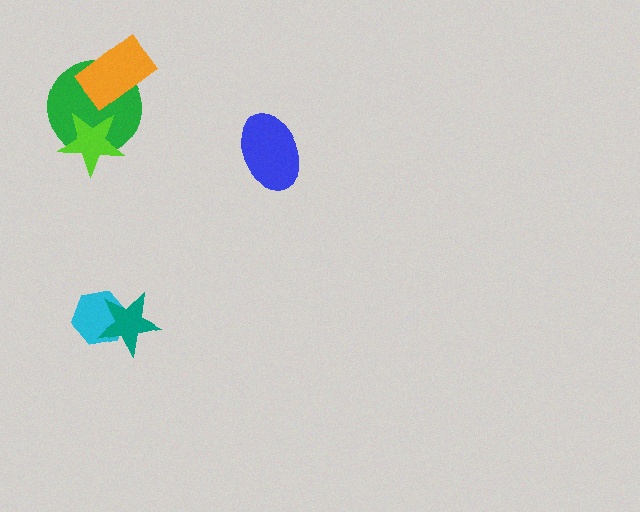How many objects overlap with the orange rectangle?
1 object overlaps with the orange rectangle.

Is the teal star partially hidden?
No, no other shape covers it.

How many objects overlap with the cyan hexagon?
1 object overlaps with the cyan hexagon.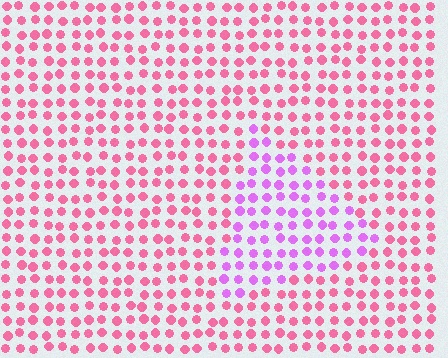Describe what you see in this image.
The image is filled with small pink elements in a uniform arrangement. A triangle-shaped region is visible where the elements are tinted to a slightly different hue, forming a subtle color boundary.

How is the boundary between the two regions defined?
The boundary is defined purely by a slight shift in hue (about 43 degrees). Spacing, size, and orientation are identical on both sides.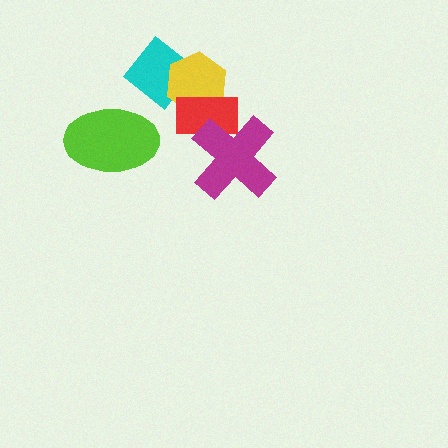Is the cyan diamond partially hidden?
Yes, it is partially covered by another shape.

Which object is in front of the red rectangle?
The magenta cross is in front of the red rectangle.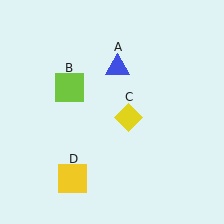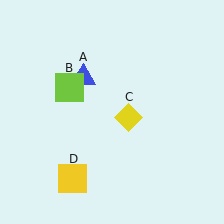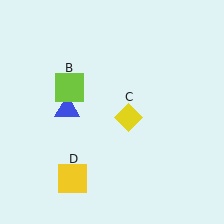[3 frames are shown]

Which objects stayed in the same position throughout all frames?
Lime square (object B) and yellow diamond (object C) and yellow square (object D) remained stationary.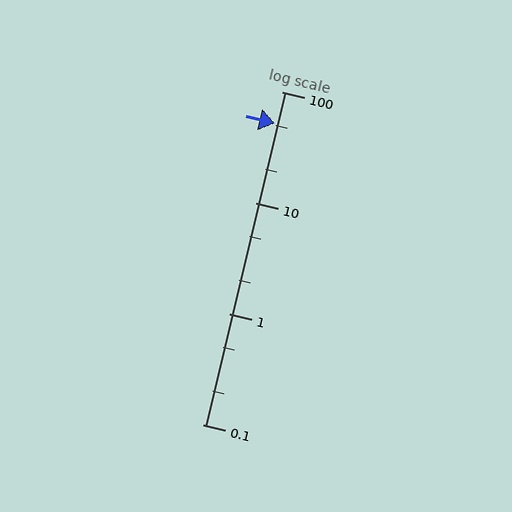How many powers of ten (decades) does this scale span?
The scale spans 3 decades, from 0.1 to 100.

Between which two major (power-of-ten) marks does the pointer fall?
The pointer is between 10 and 100.